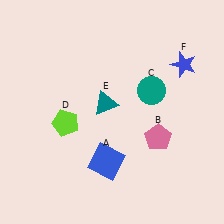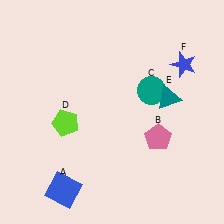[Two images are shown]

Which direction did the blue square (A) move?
The blue square (A) moved left.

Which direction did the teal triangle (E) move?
The teal triangle (E) moved right.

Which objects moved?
The objects that moved are: the blue square (A), the teal triangle (E).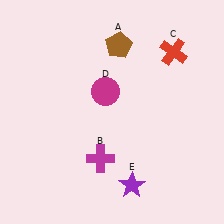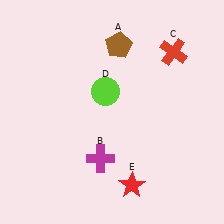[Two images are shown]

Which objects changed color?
D changed from magenta to lime. E changed from purple to red.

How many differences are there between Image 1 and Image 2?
There are 2 differences between the two images.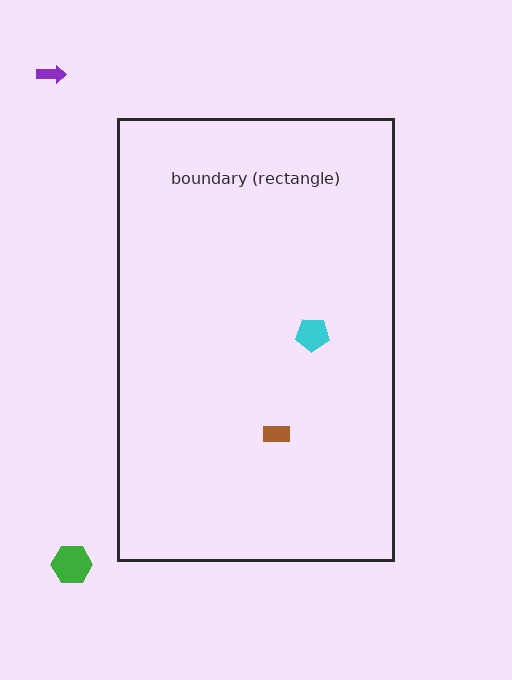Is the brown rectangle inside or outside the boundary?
Inside.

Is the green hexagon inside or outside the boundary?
Outside.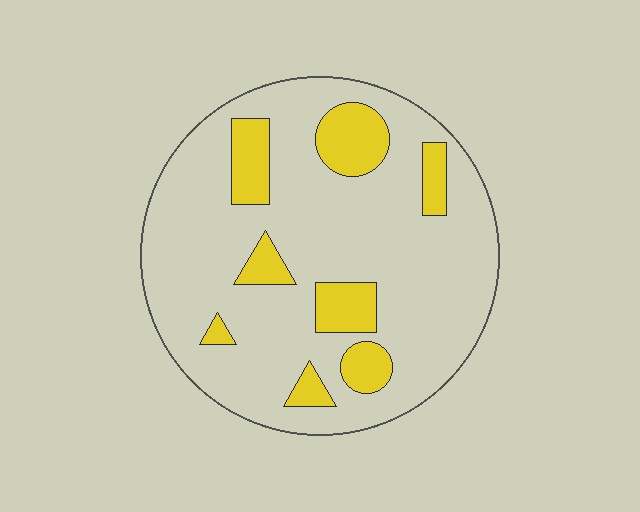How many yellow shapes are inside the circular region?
8.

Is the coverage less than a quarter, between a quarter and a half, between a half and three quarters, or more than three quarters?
Less than a quarter.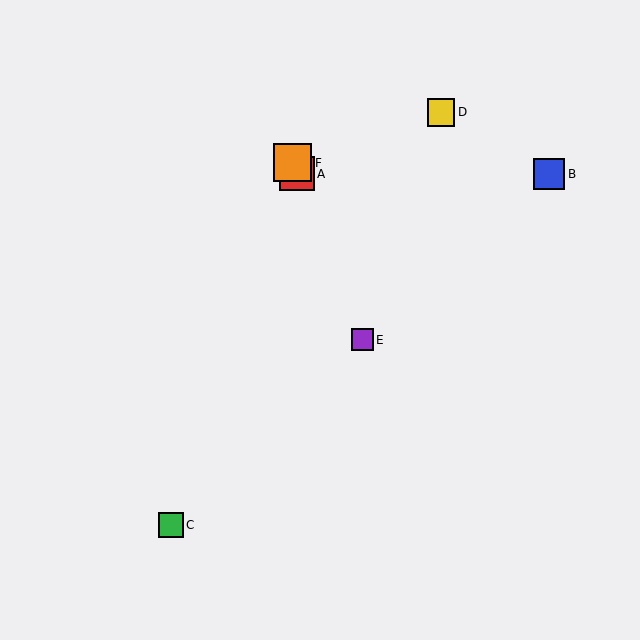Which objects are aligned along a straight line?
Objects A, E, F are aligned along a straight line.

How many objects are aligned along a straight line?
3 objects (A, E, F) are aligned along a straight line.